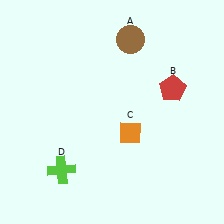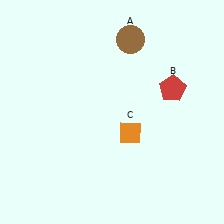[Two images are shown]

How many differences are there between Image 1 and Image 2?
There is 1 difference between the two images.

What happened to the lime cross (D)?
The lime cross (D) was removed in Image 2. It was in the bottom-left area of Image 1.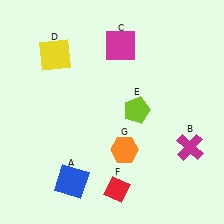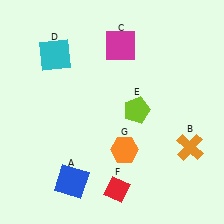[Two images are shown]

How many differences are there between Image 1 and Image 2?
There are 2 differences between the two images.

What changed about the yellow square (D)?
In Image 1, D is yellow. In Image 2, it changed to cyan.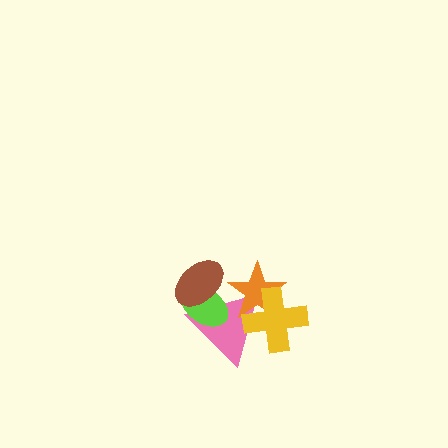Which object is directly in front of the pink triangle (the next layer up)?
The lime ellipse is directly in front of the pink triangle.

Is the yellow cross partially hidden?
No, no other shape covers it.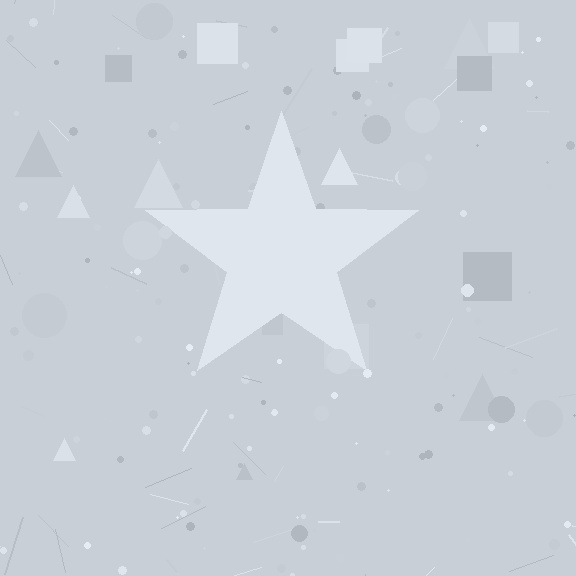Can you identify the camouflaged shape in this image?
The camouflaged shape is a star.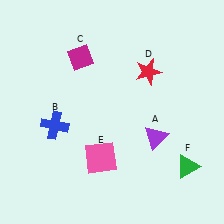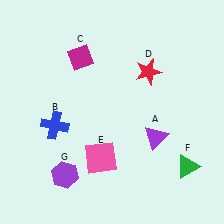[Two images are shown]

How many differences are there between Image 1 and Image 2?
There is 1 difference between the two images.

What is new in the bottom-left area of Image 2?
A purple hexagon (G) was added in the bottom-left area of Image 2.